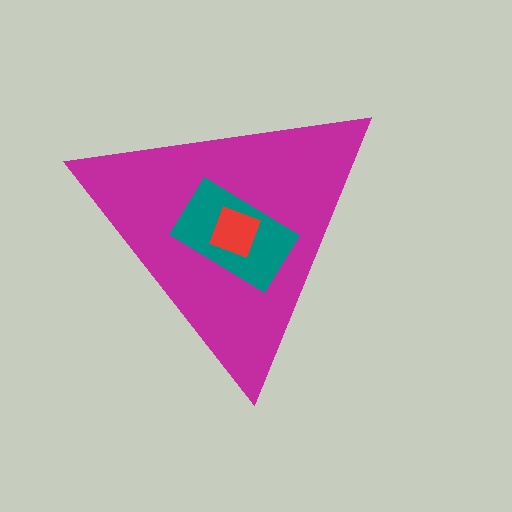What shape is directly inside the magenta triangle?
The teal rectangle.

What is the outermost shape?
The magenta triangle.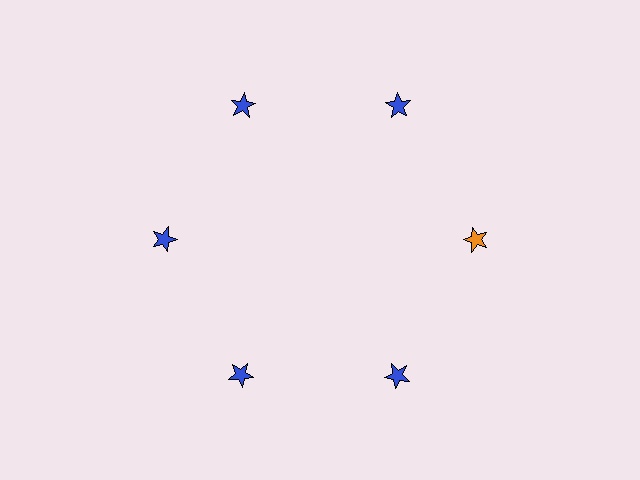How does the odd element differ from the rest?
It has a different color: orange instead of blue.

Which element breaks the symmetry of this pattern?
The orange star at roughly the 3 o'clock position breaks the symmetry. All other shapes are blue stars.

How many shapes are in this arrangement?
There are 6 shapes arranged in a ring pattern.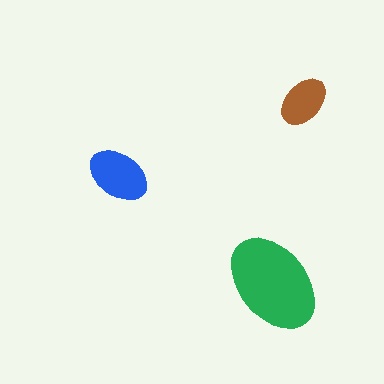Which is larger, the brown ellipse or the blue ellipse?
The blue one.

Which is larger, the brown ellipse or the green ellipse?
The green one.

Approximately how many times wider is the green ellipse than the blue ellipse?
About 1.5 times wider.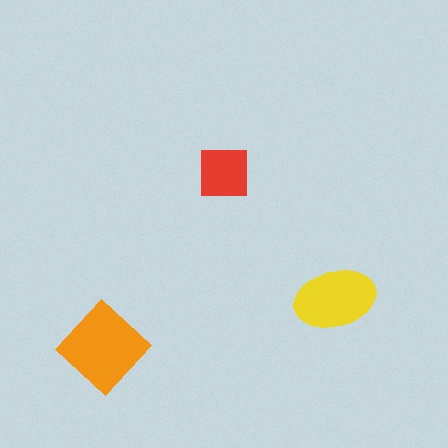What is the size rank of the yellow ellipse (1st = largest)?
2nd.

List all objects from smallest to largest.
The red square, the yellow ellipse, the orange diamond.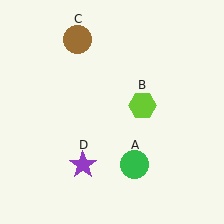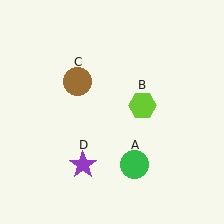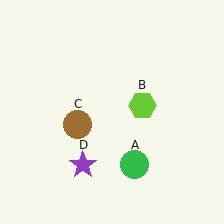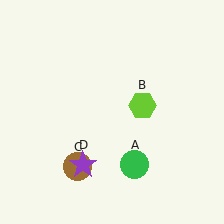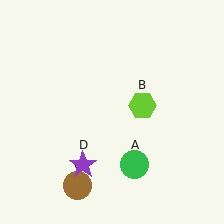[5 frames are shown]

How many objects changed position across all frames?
1 object changed position: brown circle (object C).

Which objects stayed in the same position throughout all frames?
Green circle (object A) and lime hexagon (object B) and purple star (object D) remained stationary.